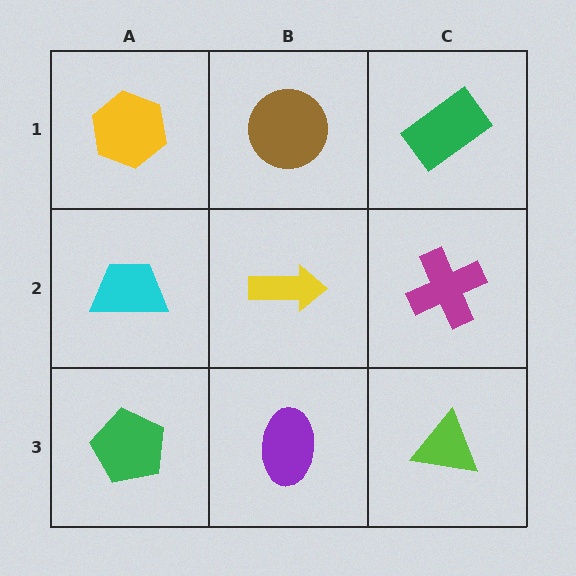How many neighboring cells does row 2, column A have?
3.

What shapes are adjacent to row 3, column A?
A cyan trapezoid (row 2, column A), a purple ellipse (row 3, column B).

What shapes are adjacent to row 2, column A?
A yellow hexagon (row 1, column A), a green pentagon (row 3, column A), a yellow arrow (row 2, column B).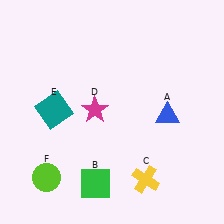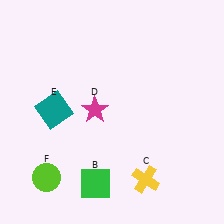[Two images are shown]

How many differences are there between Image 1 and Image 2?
There is 1 difference between the two images.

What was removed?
The blue triangle (A) was removed in Image 2.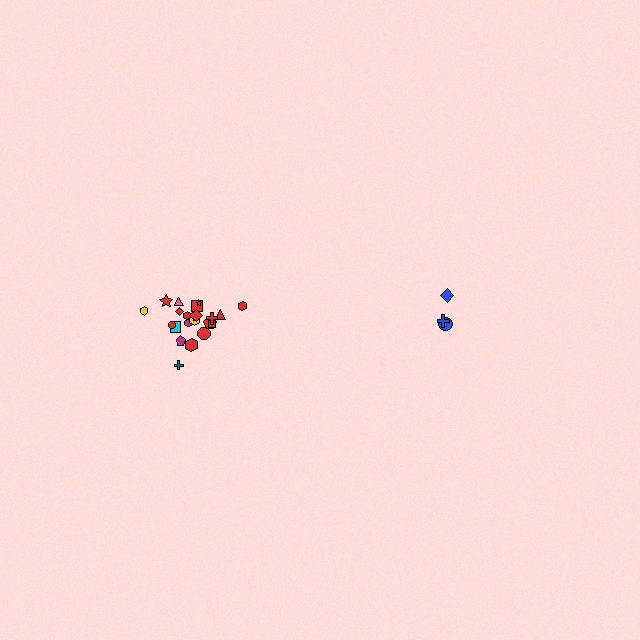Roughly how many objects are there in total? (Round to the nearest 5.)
Roughly 25 objects in total.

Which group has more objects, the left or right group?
The left group.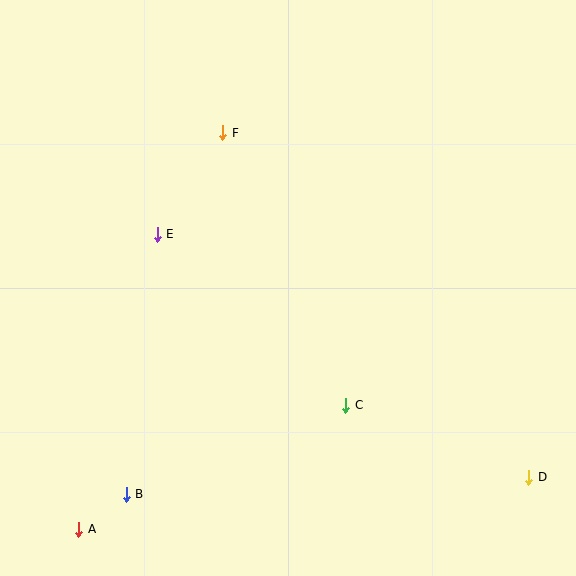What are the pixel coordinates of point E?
Point E is at (157, 234).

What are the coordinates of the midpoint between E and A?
The midpoint between E and A is at (118, 382).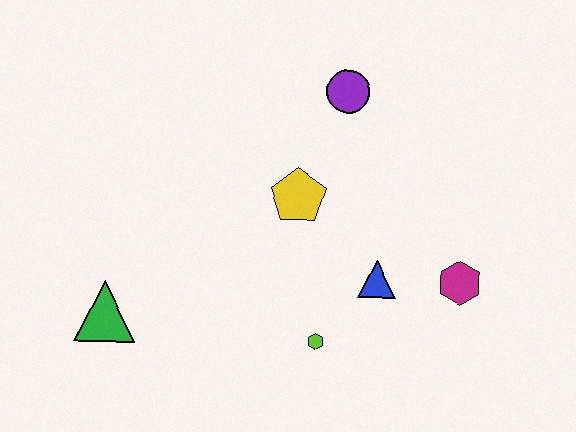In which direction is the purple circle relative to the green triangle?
The purple circle is to the right of the green triangle.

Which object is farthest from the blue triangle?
The green triangle is farthest from the blue triangle.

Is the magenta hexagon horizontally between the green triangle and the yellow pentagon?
No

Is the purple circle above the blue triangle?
Yes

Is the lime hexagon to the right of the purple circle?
No